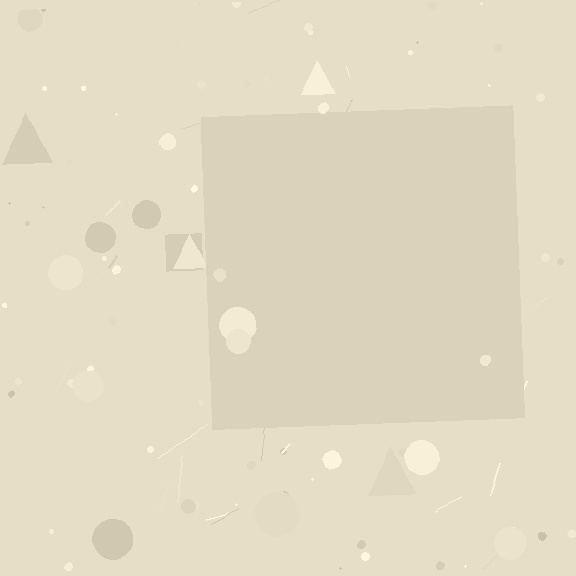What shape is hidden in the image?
A square is hidden in the image.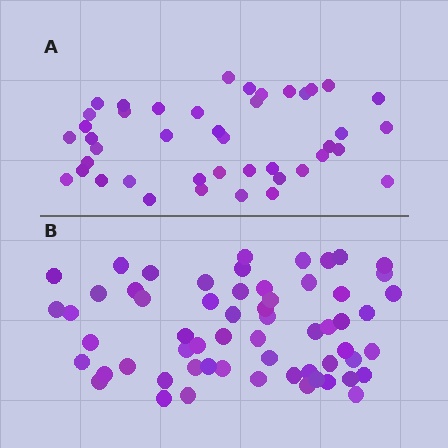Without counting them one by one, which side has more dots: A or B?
Region B (the bottom region) has more dots.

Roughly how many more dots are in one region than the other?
Region B has approximately 15 more dots than region A.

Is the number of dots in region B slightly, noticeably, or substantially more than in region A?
Region B has noticeably more, but not dramatically so. The ratio is roughly 1.4 to 1.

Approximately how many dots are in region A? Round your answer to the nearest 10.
About 40 dots. (The exact count is 43, which rounds to 40.)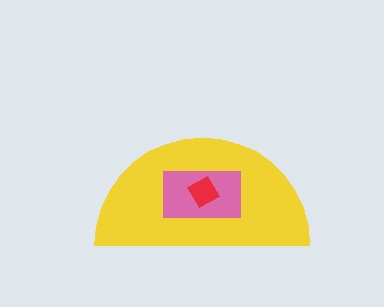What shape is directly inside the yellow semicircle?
The pink rectangle.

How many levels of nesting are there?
3.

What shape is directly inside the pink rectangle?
The red diamond.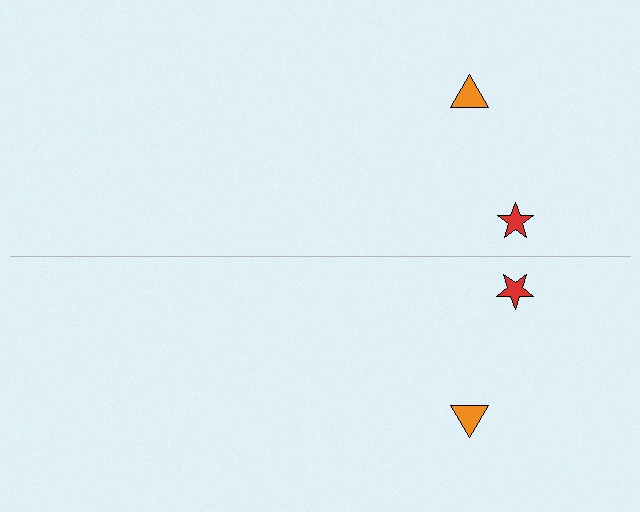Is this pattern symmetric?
Yes, this pattern has bilateral (reflection) symmetry.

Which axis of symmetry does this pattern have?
The pattern has a horizontal axis of symmetry running through the center of the image.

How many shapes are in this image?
There are 4 shapes in this image.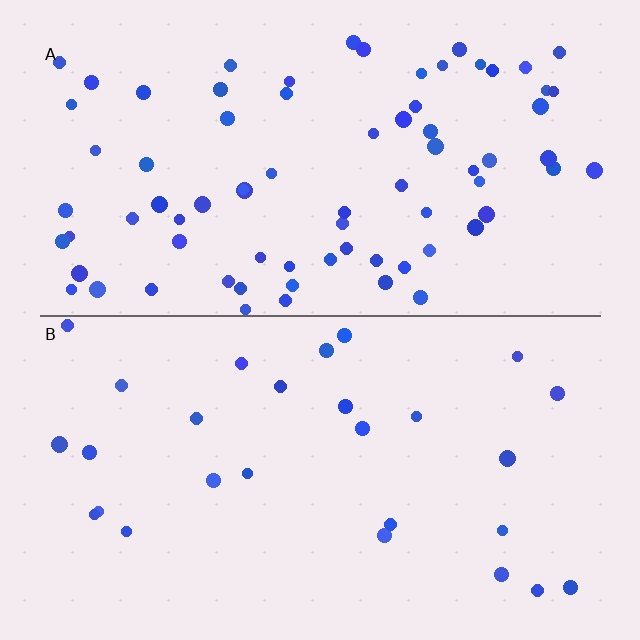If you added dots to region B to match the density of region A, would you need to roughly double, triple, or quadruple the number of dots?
Approximately triple.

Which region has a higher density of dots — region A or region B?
A (the top).